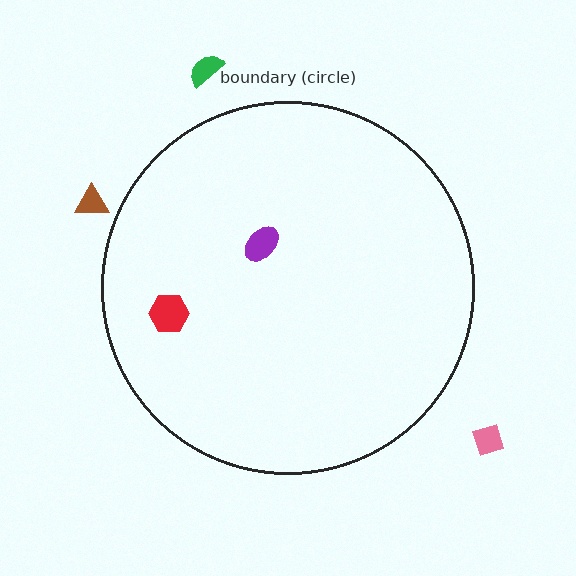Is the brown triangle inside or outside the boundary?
Outside.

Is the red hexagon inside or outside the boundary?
Inside.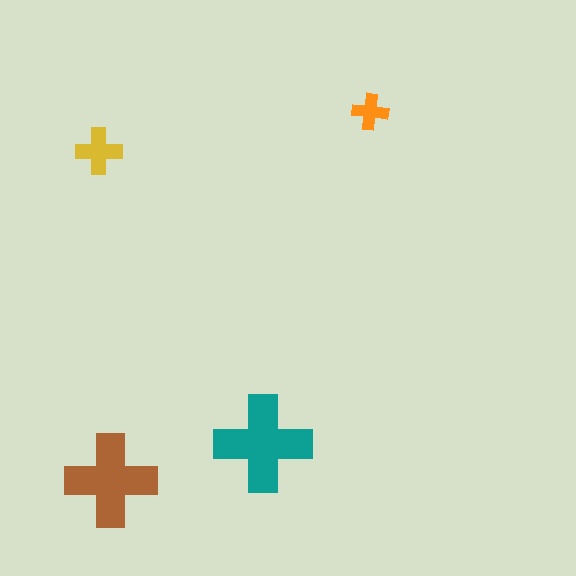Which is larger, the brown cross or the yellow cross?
The brown one.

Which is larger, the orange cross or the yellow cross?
The yellow one.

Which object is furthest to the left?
The yellow cross is leftmost.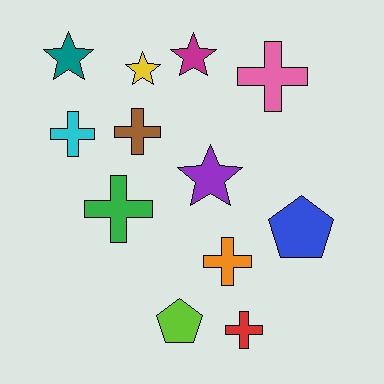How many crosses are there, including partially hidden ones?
There are 6 crosses.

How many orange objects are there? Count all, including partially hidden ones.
There is 1 orange object.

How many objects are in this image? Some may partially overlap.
There are 12 objects.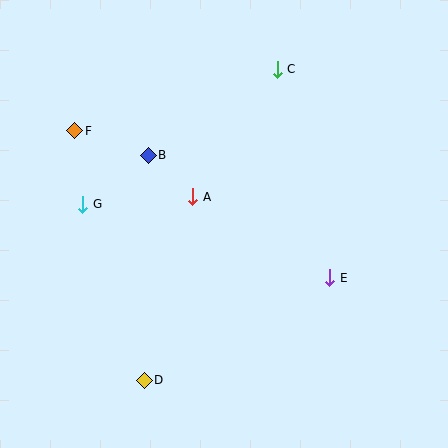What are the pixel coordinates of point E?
Point E is at (330, 278).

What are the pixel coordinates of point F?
Point F is at (75, 131).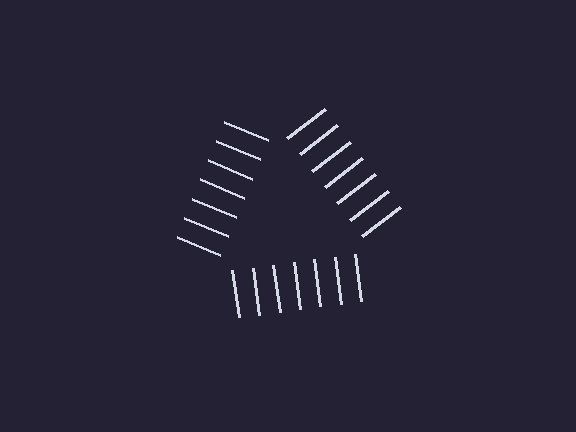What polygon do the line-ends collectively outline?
An illusory triangle — the line segments terminate on its edges but no continuous stroke is drawn.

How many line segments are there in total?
21 — 7 along each of the 3 edges.